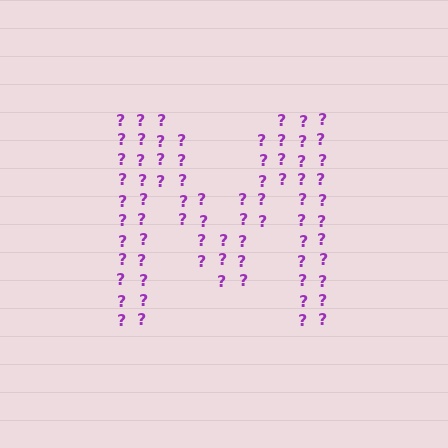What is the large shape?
The large shape is the letter M.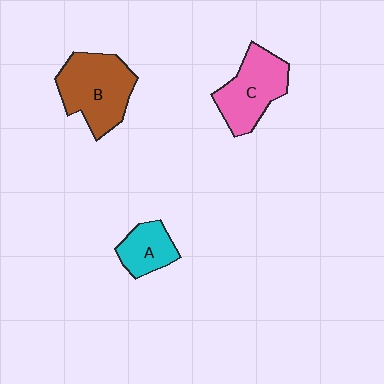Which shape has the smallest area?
Shape A (cyan).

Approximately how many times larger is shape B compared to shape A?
Approximately 1.9 times.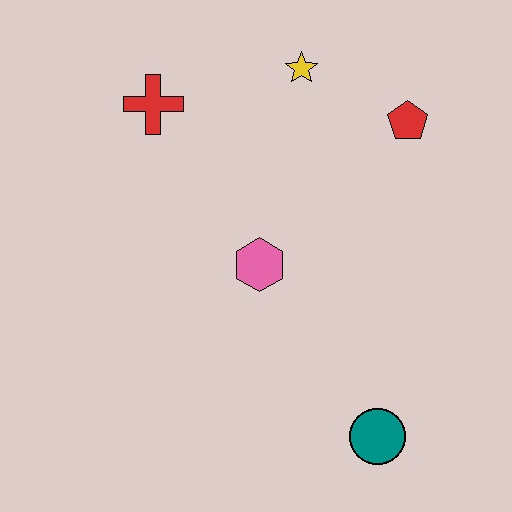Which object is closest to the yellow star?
The red pentagon is closest to the yellow star.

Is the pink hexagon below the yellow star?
Yes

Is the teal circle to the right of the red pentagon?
No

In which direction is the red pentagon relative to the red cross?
The red pentagon is to the right of the red cross.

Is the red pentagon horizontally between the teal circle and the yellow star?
No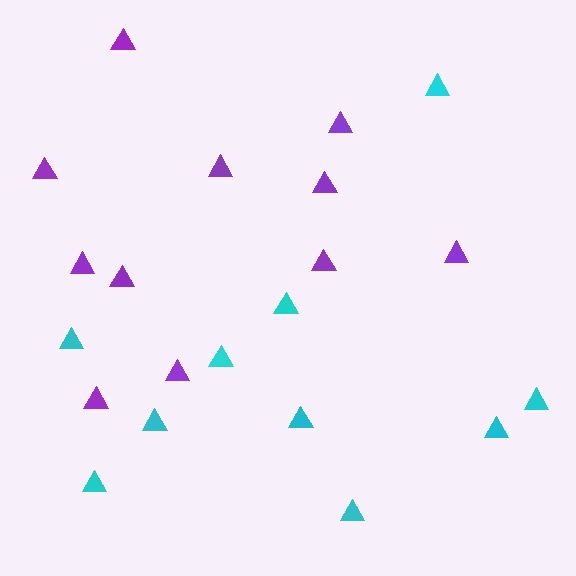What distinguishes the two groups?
There are 2 groups: one group of cyan triangles (10) and one group of purple triangles (11).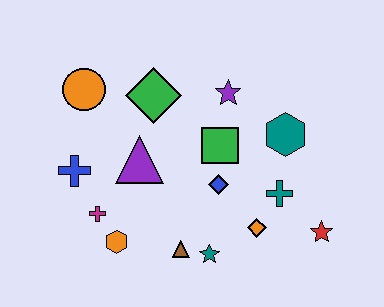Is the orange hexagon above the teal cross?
No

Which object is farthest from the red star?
The orange circle is farthest from the red star.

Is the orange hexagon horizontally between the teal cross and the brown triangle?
No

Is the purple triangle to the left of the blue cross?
No